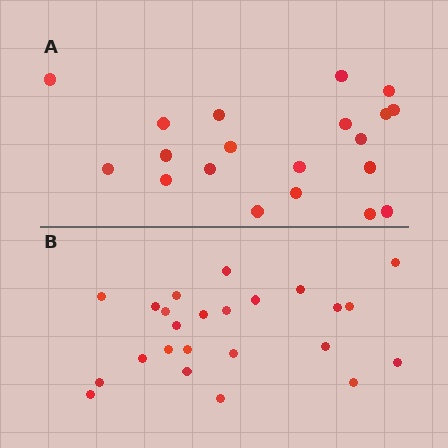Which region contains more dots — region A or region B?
Region B (the bottom region) has more dots.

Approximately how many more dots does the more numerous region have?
Region B has about 4 more dots than region A.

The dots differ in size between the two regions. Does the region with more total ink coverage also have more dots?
No. Region A has more total ink coverage because its dots are larger, but region B actually contains more individual dots. Total area can be misleading — the number of items is what matters here.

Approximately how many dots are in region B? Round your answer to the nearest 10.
About 20 dots. (The exact count is 24, which rounds to 20.)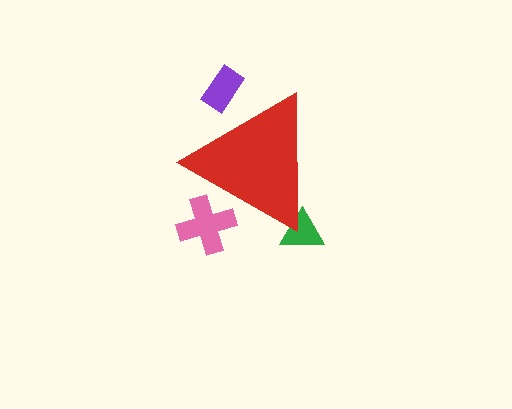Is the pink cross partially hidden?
Yes, the pink cross is partially hidden behind the red triangle.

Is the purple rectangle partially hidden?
Yes, the purple rectangle is partially hidden behind the red triangle.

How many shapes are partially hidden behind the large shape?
3 shapes are partially hidden.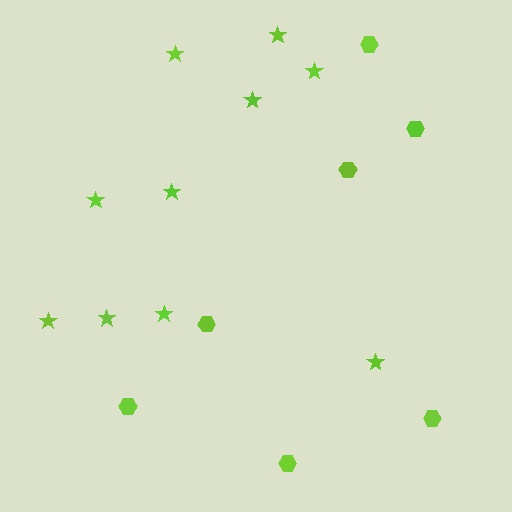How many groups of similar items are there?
There are 2 groups: one group of hexagons (7) and one group of stars (10).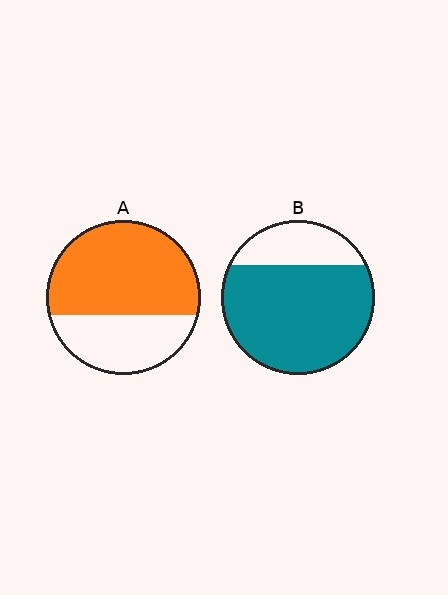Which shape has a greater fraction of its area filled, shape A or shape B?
Shape B.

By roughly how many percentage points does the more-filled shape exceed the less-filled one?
By roughly 10 percentage points (B over A).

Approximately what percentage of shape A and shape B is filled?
A is approximately 65% and B is approximately 75%.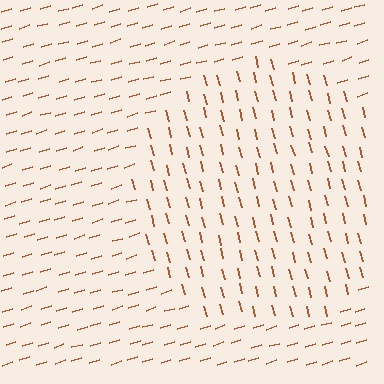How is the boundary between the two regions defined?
The boundary is defined purely by a change in line orientation (approximately 87 degrees difference). All lines are the same color and thickness.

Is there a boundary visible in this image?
Yes, there is a texture boundary formed by a change in line orientation.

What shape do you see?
I see a circle.